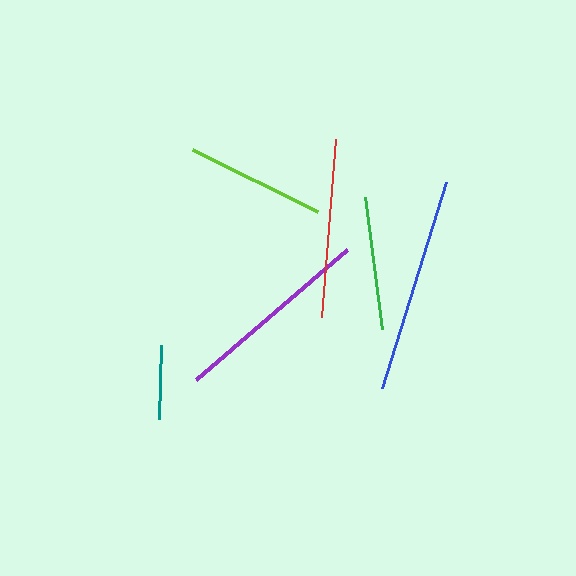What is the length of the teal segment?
The teal segment is approximately 73 pixels long.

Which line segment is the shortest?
The teal line is the shortest at approximately 73 pixels.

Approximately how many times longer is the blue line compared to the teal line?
The blue line is approximately 2.9 times the length of the teal line.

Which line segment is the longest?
The blue line is the longest at approximately 216 pixels.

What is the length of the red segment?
The red segment is approximately 179 pixels long.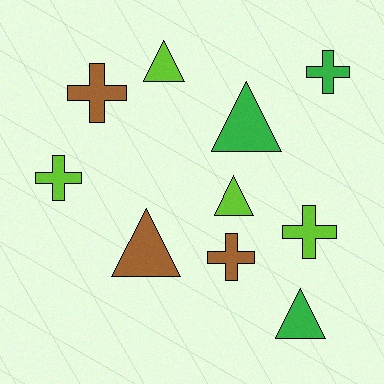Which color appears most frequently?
Lime, with 4 objects.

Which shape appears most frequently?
Cross, with 5 objects.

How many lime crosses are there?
There are 2 lime crosses.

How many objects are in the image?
There are 10 objects.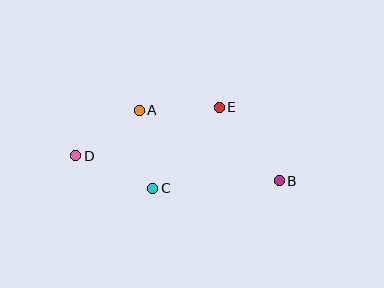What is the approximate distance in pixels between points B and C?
The distance between B and C is approximately 127 pixels.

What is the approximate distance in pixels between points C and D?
The distance between C and D is approximately 83 pixels.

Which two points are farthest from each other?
Points B and D are farthest from each other.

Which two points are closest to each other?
Points A and D are closest to each other.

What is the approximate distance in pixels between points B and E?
The distance between B and E is approximately 95 pixels.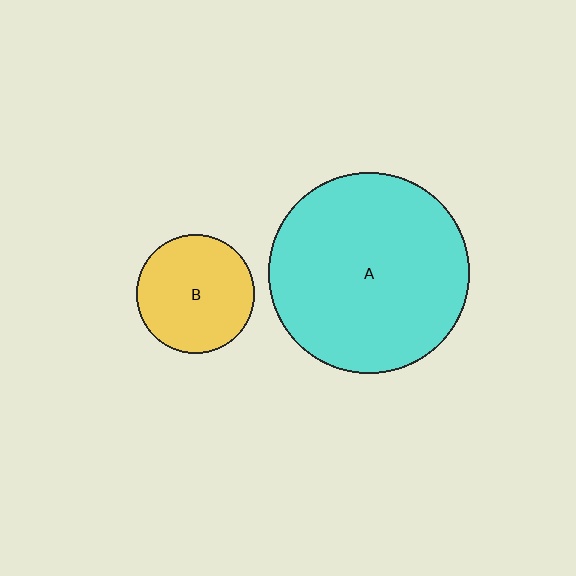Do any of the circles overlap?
No, none of the circles overlap.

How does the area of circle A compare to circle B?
Approximately 2.9 times.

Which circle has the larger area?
Circle A (cyan).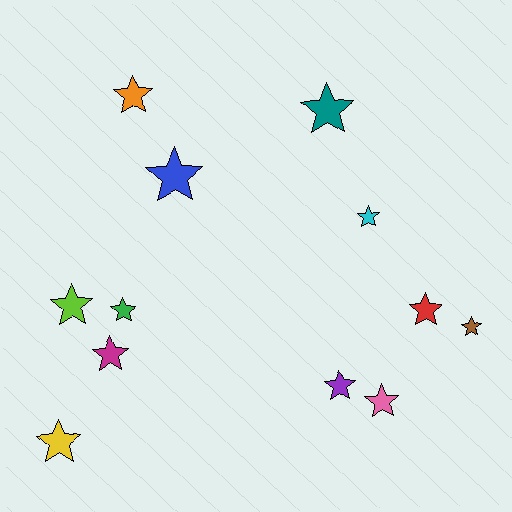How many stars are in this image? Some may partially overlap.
There are 12 stars.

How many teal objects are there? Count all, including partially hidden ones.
There is 1 teal object.